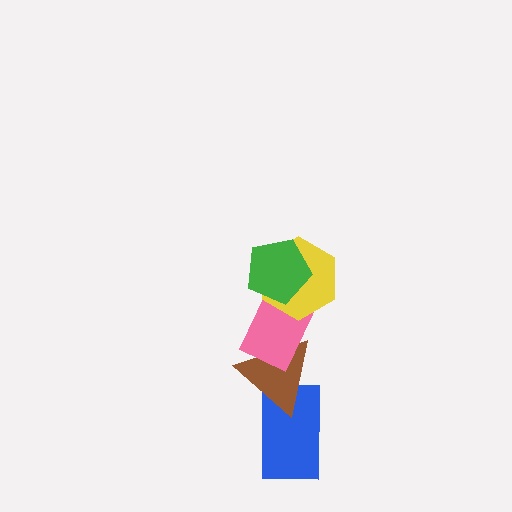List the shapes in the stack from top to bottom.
From top to bottom: the green pentagon, the yellow hexagon, the pink rectangle, the brown triangle, the blue rectangle.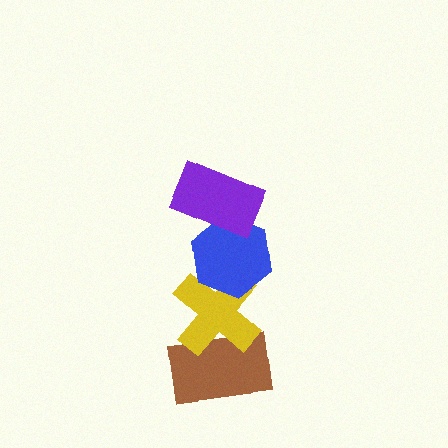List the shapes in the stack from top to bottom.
From top to bottom: the purple rectangle, the blue hexagon, the yellow cross, the brown rectangle.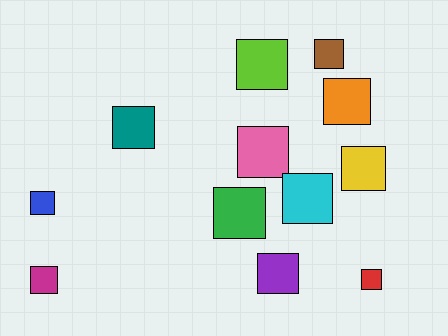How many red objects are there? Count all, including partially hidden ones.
There is 1 red object.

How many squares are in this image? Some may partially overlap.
There are 12 squares.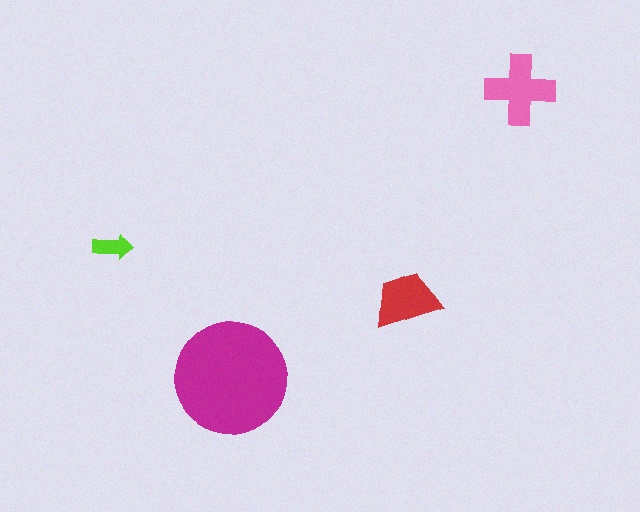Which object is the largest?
The magenta circle.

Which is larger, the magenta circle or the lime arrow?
The magenta circle.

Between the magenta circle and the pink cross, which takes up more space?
The magenta circle.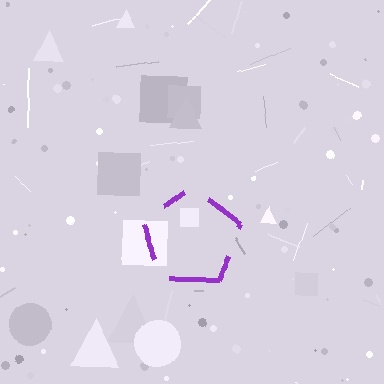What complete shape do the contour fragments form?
The contour fragments form a pentagon.